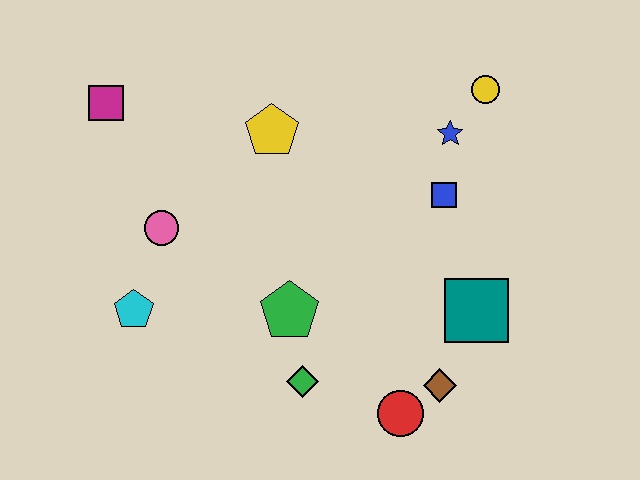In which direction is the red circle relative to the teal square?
The red circle is below the teal square.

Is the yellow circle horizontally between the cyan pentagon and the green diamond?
No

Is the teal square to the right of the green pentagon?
Yes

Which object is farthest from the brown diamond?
The magenta square is farthest from the brown diamond.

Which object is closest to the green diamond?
The green pentagon is closest to the green diamond.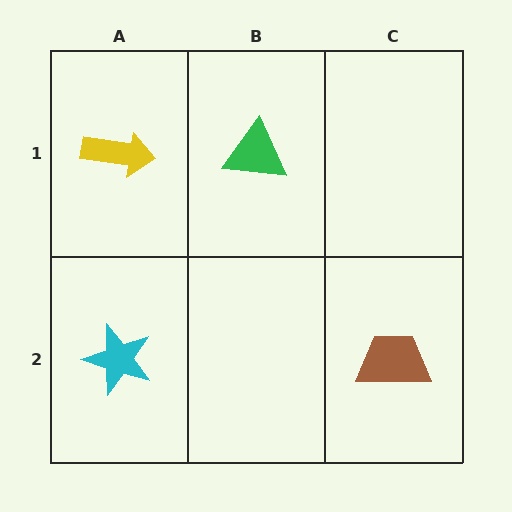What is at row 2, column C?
A brown trapezoid.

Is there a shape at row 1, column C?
No, that cell is empty.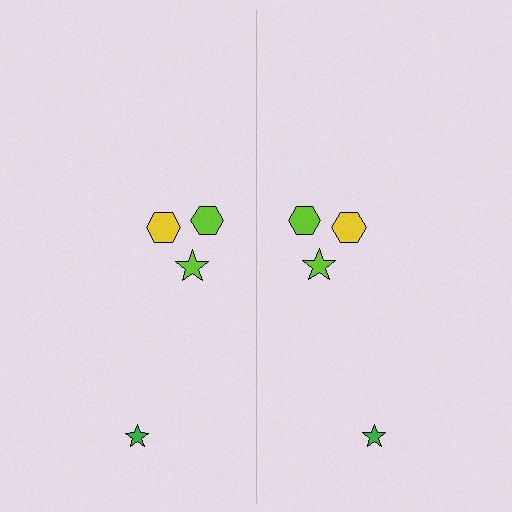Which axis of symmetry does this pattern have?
The pattern has a vertical axis of symmetry running through the center of the image.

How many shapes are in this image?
There are 8 shapes in this image.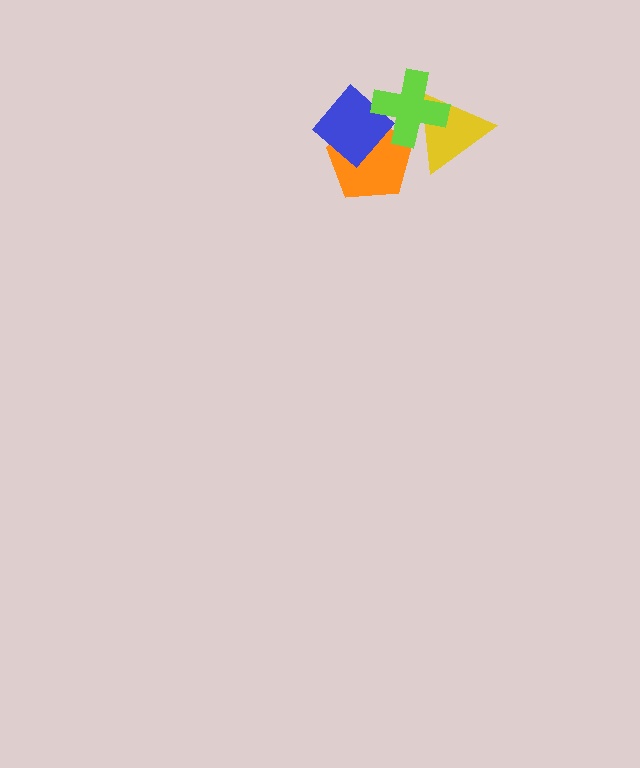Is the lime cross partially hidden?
No, no other shape covers it.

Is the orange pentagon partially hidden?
Yes, it is partially covered by another shape.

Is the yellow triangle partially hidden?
Yes, it is partially covered by another shape.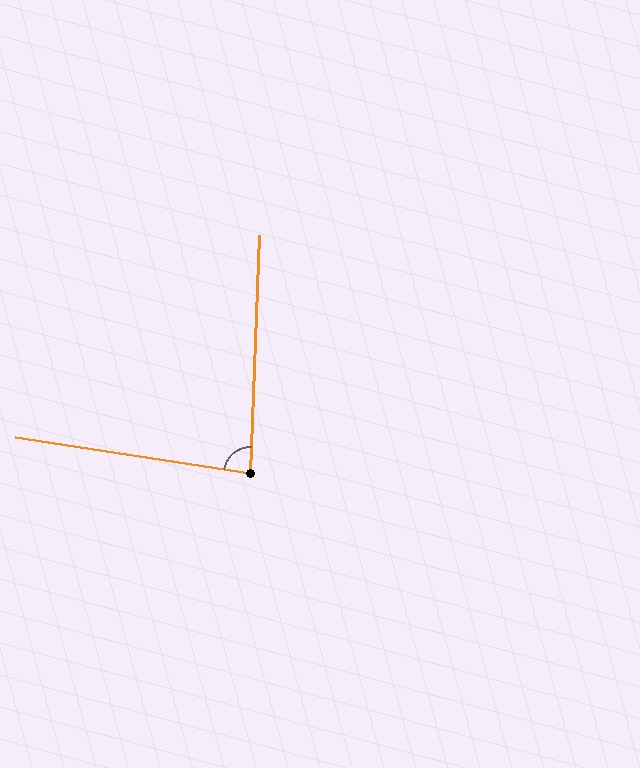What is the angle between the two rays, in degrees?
Approximately 83 degrees.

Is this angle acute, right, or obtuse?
It is acute.